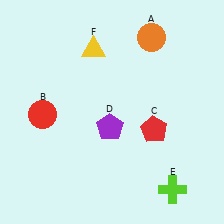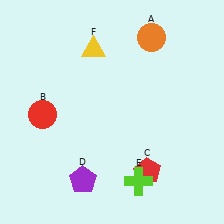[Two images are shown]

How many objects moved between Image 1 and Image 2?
3 objects moved between the two images.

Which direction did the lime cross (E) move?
The lime cross (E) moved left.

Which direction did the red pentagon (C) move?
The red pentagon (C) moved down.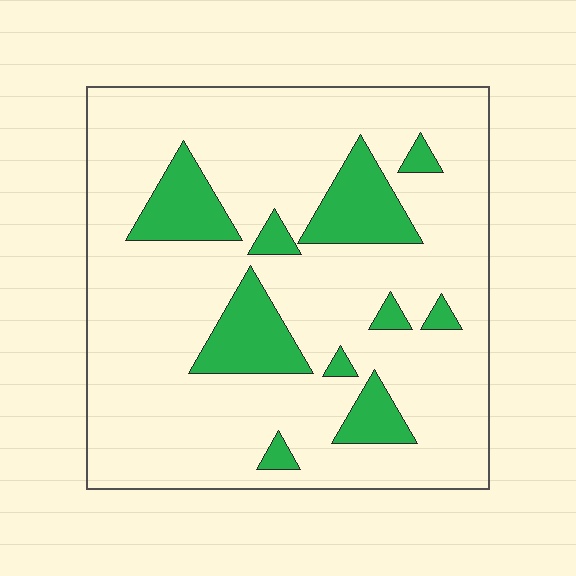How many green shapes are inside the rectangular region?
10.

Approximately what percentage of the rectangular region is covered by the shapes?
Approximately 20%.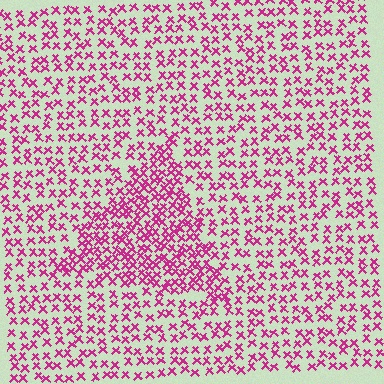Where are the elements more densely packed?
The elements are more densely packed inside the triangle boundary.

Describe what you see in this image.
The image contains small magenta elements arranged at two different densities. A triangle-shaped region is visible where the elements are more densely packed than the surrounding area.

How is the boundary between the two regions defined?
The boundary is defined by a change in element density (approximately 1.9x ratio). All elements are the same color, size, and shape.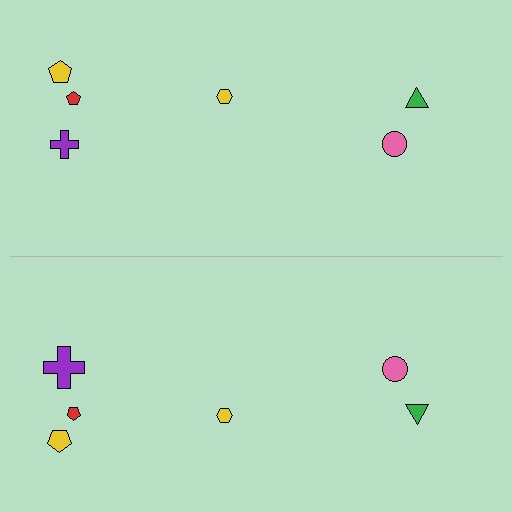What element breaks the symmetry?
The purple cross on the bottom side has a different size than its mirror counterpart.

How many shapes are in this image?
There are 12 shapes in this image.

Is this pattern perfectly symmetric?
No, the pattern is not perfectly symmetric. The purple cross on the bottom side has a different size than its mirror counterpart.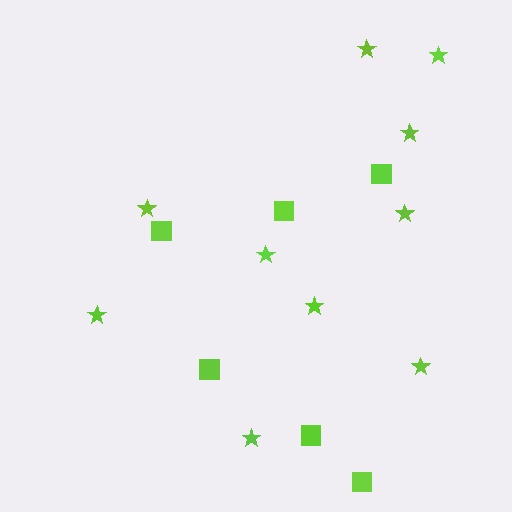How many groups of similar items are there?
There are 2 groups: one group of squares (6) and one group of stars (10).